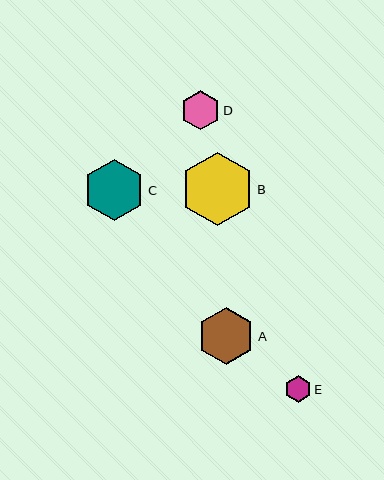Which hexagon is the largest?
Hexagon B is the largest with a size of approximately 73 pixels.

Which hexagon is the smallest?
Hexagon E is the smallest with a size of approximately 26 pixels.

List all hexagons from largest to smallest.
From largest to smallest: B, C, A, D, E.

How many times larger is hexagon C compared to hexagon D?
Hexagon C is approximately 1.6 times the size of hexagon D.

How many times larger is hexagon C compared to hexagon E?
Hexagon C is approximately 2.3 times the size of hexagon E.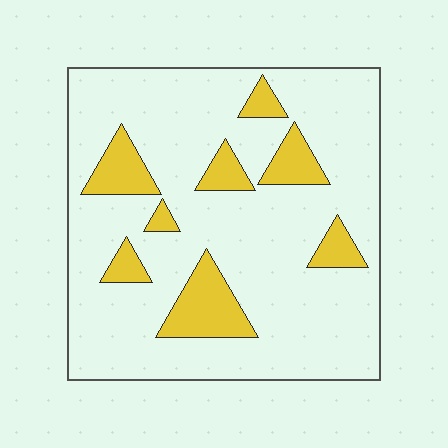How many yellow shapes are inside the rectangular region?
8.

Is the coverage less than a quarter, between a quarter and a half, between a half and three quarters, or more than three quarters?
Less than a quarter.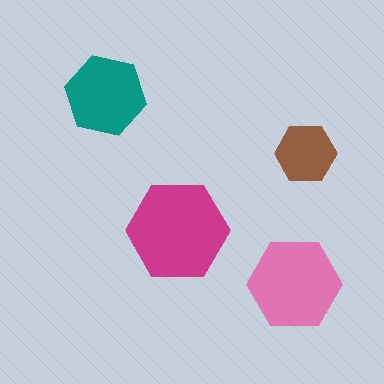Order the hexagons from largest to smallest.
the magenta one, the pink one, the teal one, the brown one.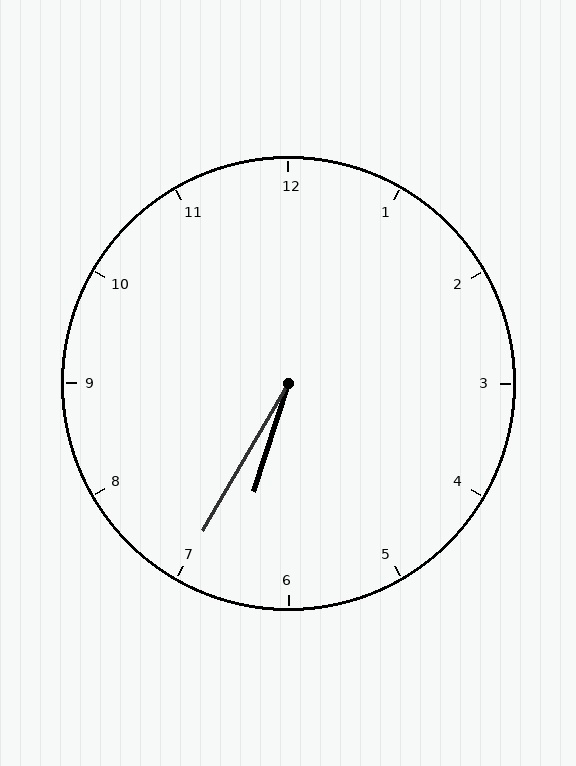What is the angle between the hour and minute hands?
Approximately 12 degrees.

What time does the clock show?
6:35.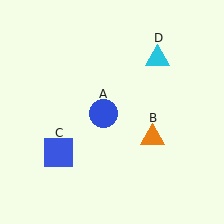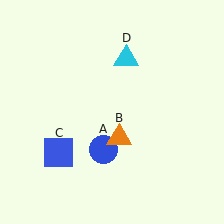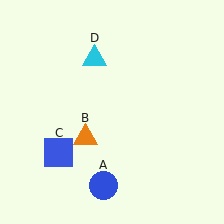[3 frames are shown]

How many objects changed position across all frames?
3 objects changed position: blue circle (object A), orange triangle (object B), cyan triangle (object D).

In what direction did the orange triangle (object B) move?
The orange triangle (object B) moved left.